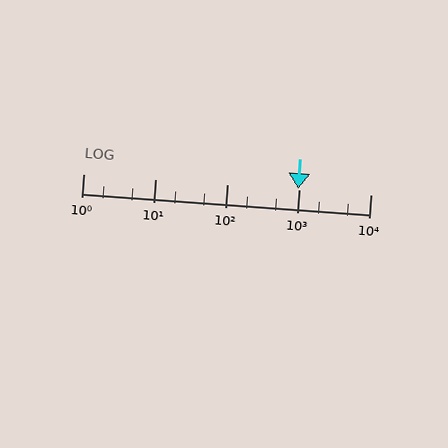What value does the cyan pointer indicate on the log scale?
The pointer indicates approximately 990.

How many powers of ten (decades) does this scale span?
The scale spans 4 decades, from 1 to 10000.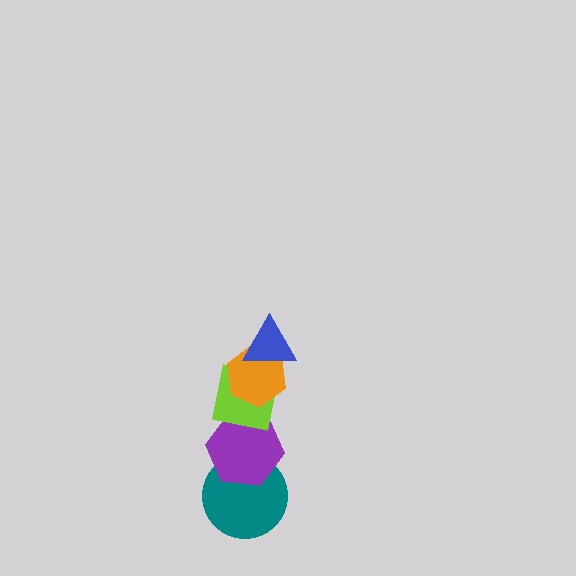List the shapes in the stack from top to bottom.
From top to bottom: the blue triangle, the orange hexagon, the lime square, the purple hexagon, the teal circle.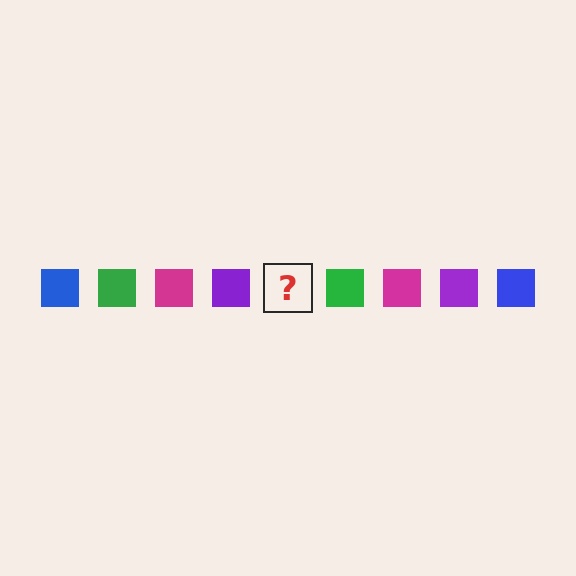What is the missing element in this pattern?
The missing element is a blue square.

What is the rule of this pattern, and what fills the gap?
The rule is that the pattern cycles through blue, green, magenta, purple squares. The gap should be filled with a blue square.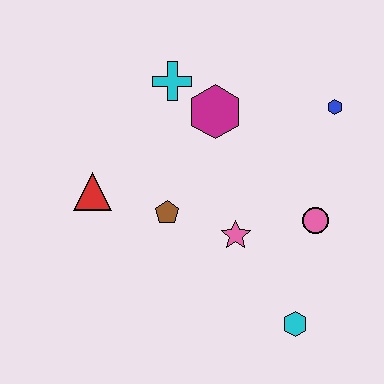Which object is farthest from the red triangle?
The blue hexagon is farthest from the red triangle.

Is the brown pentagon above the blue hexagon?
No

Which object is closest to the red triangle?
The brown pentagon is closest to the red triangle.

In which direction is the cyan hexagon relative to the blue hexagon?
The cyan hexagon is below the blue hexagon.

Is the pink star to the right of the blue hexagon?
No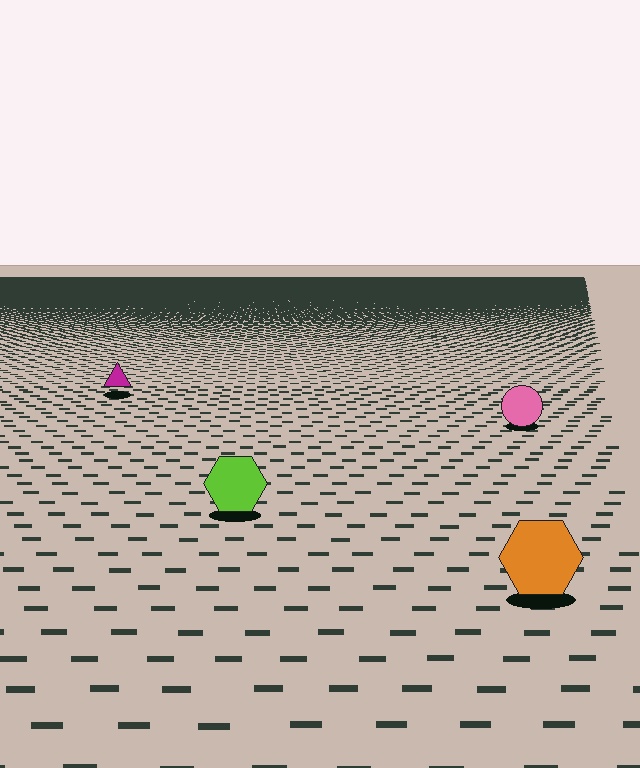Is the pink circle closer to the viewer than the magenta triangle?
Yes. The pink circle is closer — you can tell from the texture gradient: the ground texture is coarser near it.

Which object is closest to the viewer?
The orange hexagon is closest. The texture marks near it are larger and more spread out.